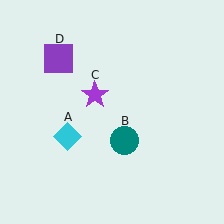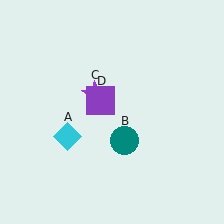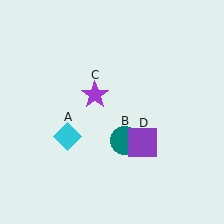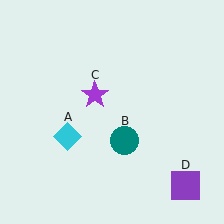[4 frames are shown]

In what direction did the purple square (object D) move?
The purple square (object D) moved down and to the right.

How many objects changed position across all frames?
1 object changed position: purple square (object D).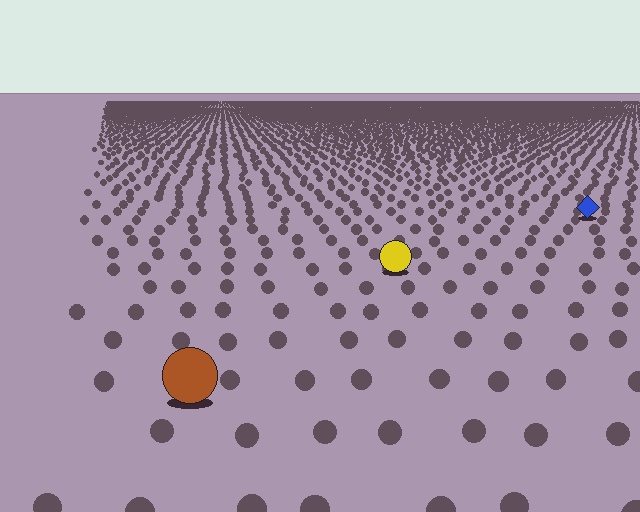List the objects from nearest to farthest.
From nearest to farthest: the brown circle, the yellow circle, the blue diamond.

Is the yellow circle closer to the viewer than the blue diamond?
Yes. The yellow circle is closer — you can tell from the texture gradient: the ground texture is coarser near it.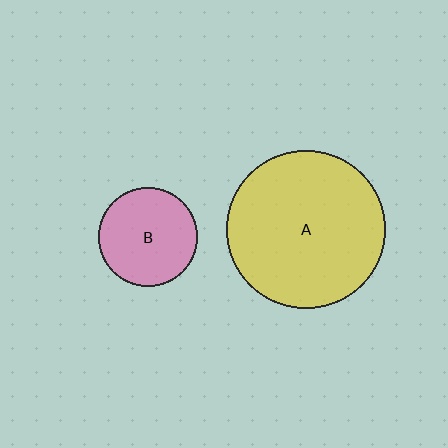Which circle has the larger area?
Circle A (yellow).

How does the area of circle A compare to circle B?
Approximately 2.6 times.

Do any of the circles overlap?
No, none of the circles overlap.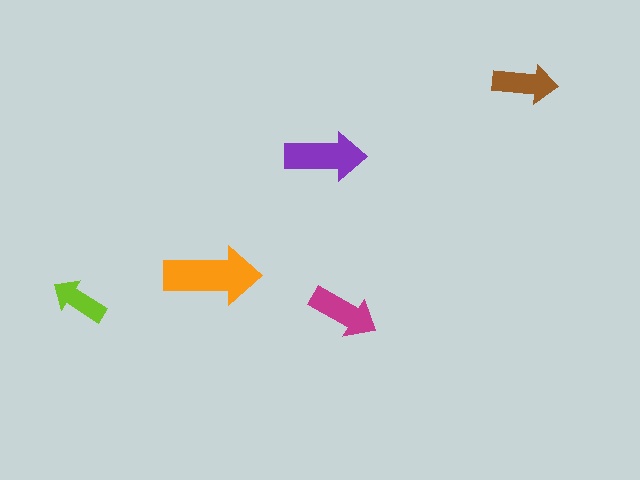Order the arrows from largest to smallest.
the orange one, the purple one, the magenta one, the brown one, the lime one.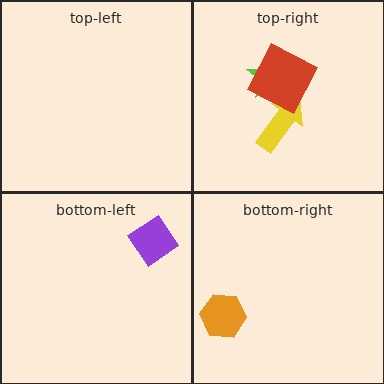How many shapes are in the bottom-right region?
1.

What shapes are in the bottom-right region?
The orange hexagon.